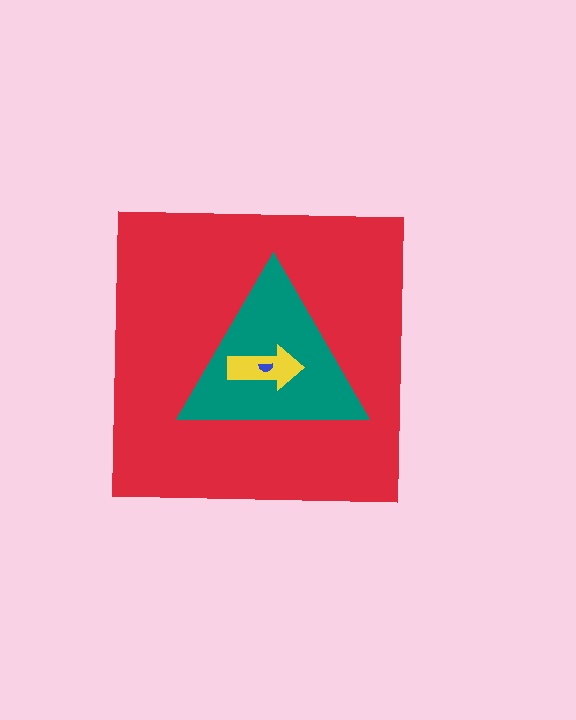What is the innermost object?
The blue semicircle.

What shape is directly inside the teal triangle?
The yellow arrow.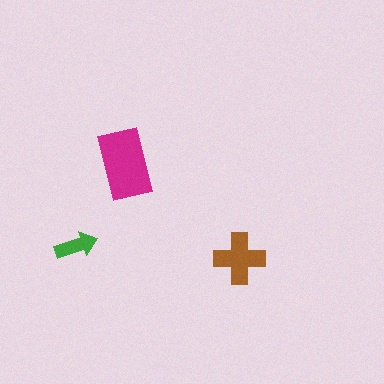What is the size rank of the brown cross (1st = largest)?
2nd.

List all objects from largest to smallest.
The magenta rectangle, the brown cross, the green arrow.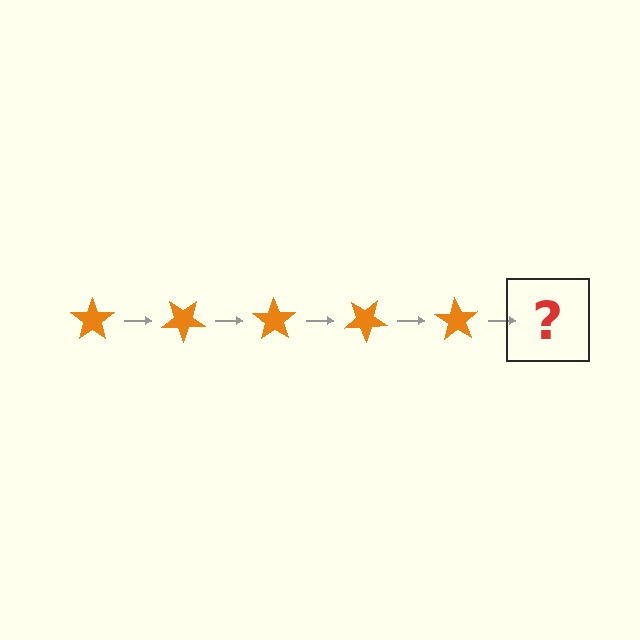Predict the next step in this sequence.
The next step is an orange star rotated 175 degrees.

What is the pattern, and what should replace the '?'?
The pattern is that the star rotates 35 degrees each step. The '?' should be an orange star rotated 175 degrees.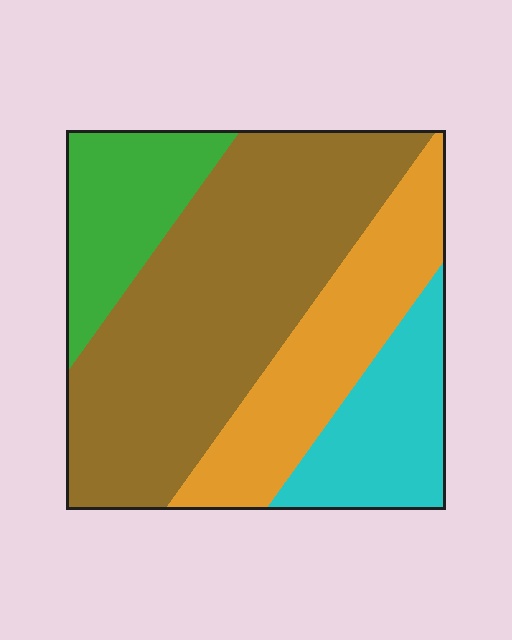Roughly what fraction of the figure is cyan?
Cyan takes up less than a sixth of the figure.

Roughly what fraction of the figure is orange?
Orange covers around 20% of the figure.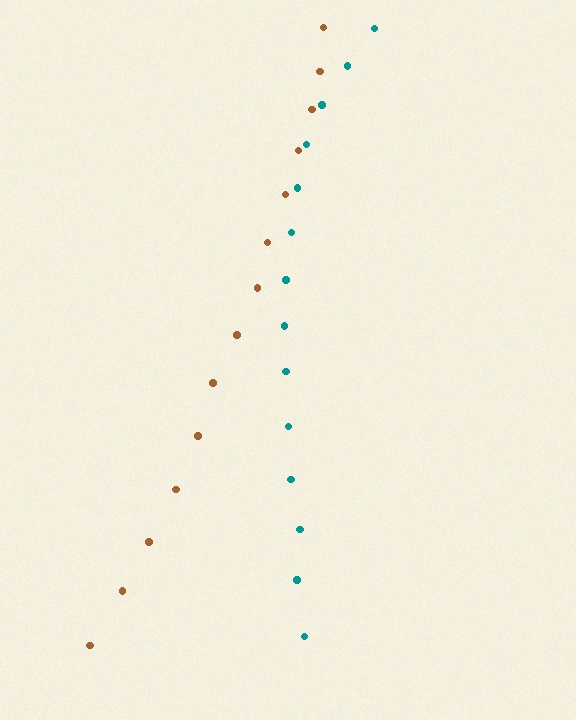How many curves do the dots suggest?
There are 2 distinct paths.